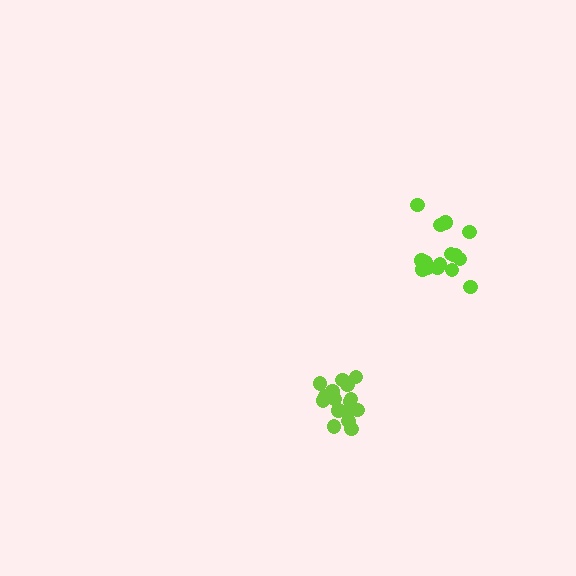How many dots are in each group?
Group 1: 16 dots, Group 2: 16 dots (32 total).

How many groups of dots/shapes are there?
There are 2 groups.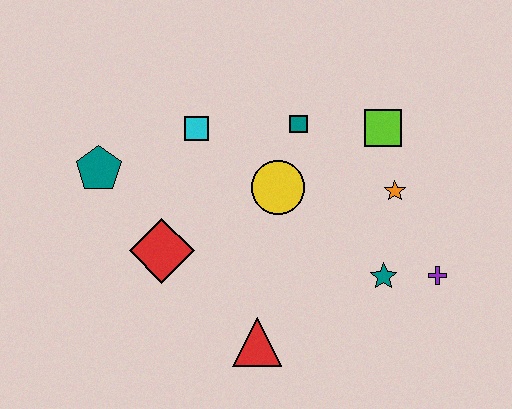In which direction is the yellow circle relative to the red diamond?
The yellow circle is to the right of the red diamond.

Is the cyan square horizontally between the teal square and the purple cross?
No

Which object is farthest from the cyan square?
The purple cross is farthest from the cyan square.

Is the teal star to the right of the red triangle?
Yes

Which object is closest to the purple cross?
The teal star is closest to the purple cross.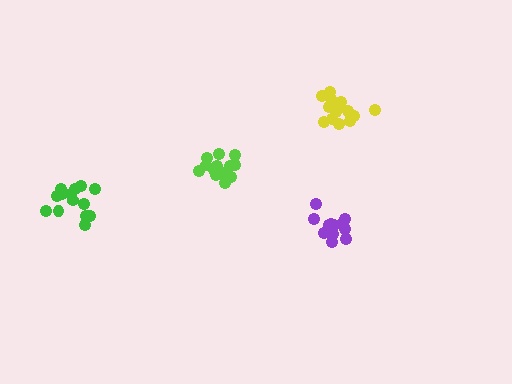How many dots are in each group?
Group 1: 17 dots, Group 2: 13 dots, Group 3: 14 dots, Group 4: 14 dots (58 total).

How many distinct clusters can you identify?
There are 4 distinct clusters.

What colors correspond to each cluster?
The clusters are colored: yellow, purple, green, lime.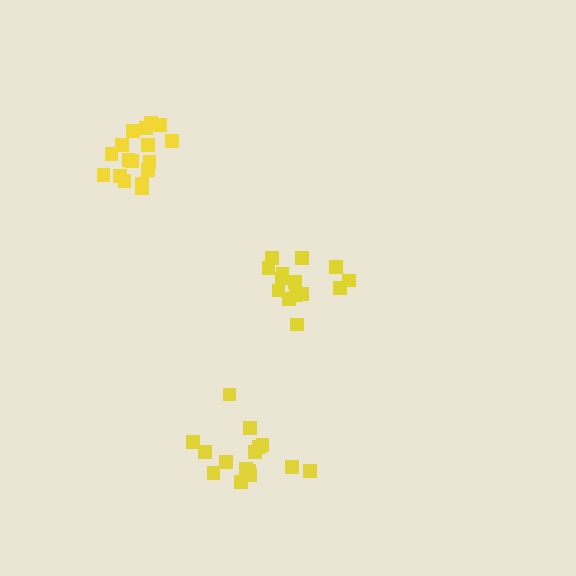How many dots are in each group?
Group 1: 14 dots, Group 2: 15 dots, Group 3: 17 dots (46 total).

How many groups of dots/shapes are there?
There are 3 groups.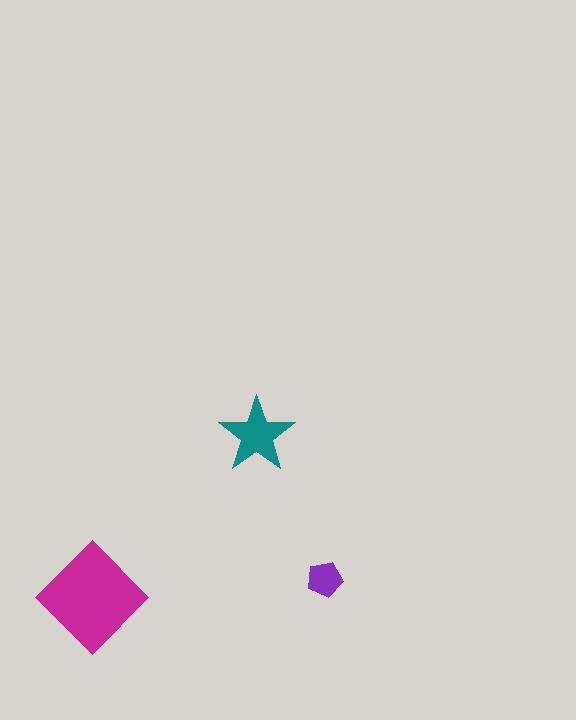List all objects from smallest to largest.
The purple pentagon, the teal star, the magenta diamond.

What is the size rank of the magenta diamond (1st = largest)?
1st.